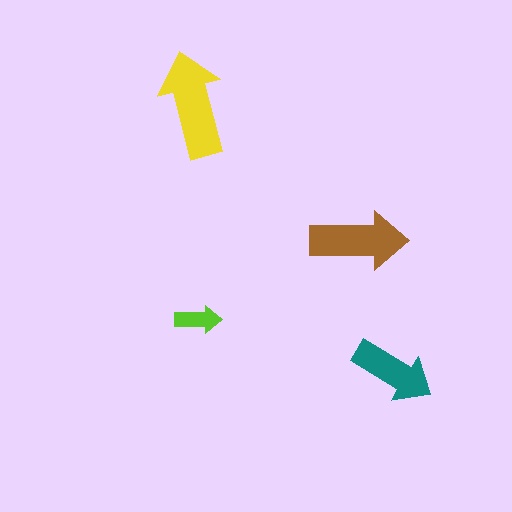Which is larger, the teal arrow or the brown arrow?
The brown one.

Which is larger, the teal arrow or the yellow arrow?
The yellow one.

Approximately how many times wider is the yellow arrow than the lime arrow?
About 2.5 times wider.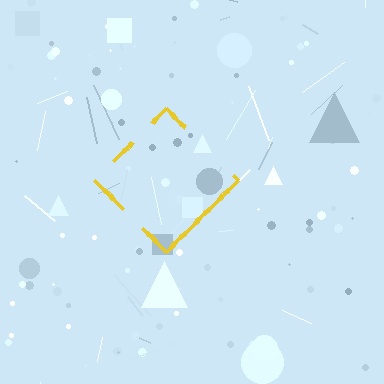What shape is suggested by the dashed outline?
The dashed outline suggests a diamond.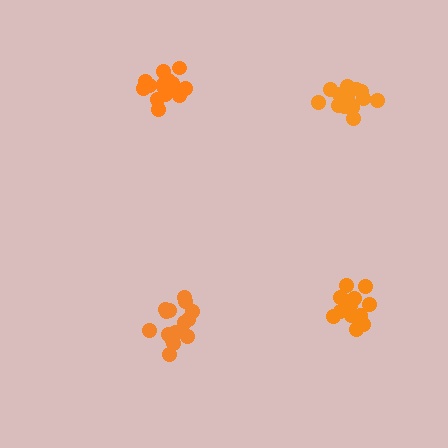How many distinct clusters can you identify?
There are 4 distinct clusters.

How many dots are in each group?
Group 1: 16 dots, Group 2: 13 dots, Group 3: 16 dots, Group 4: 17 dots (62 total).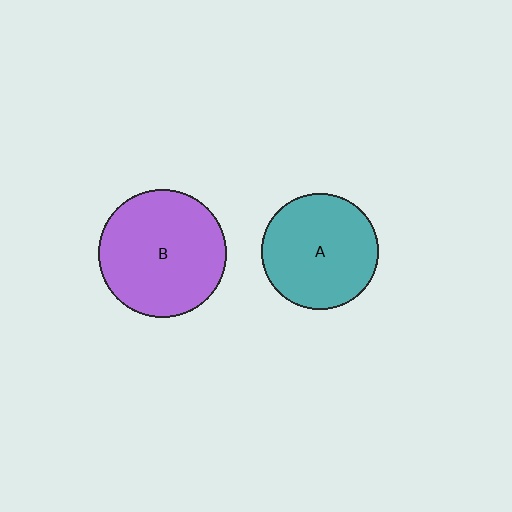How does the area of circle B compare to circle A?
Approximately 1.2 times.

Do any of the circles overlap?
No, none of the circles overlap.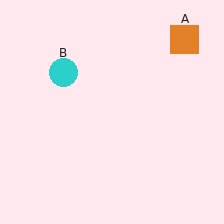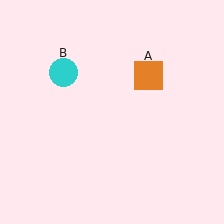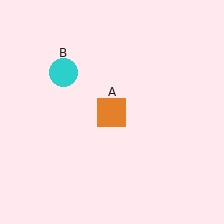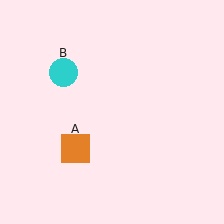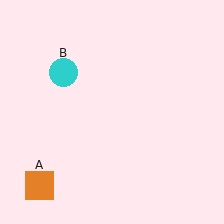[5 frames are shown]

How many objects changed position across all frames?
1 object changed position: orange square (object A).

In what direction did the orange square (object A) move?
The orange square (object A) moved down and to the left.